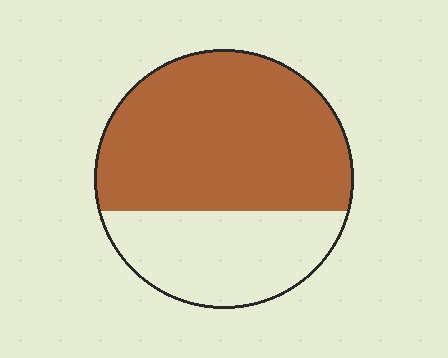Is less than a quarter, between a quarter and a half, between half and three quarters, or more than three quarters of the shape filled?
Between half and three quarters.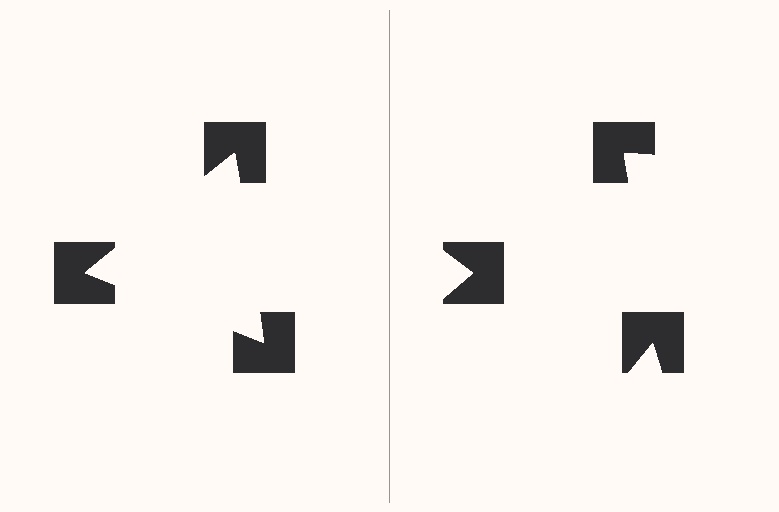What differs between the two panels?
The notched squares are positioned identically on both sides; only the wedge orientations differ. On the left they align to a triangle; on the right they are misaligned.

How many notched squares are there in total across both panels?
6 — 3 on each side.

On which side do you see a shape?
An illusory triangle appears on the left side. On the right side the wedge cuts are rotated, so no coherent shape forms.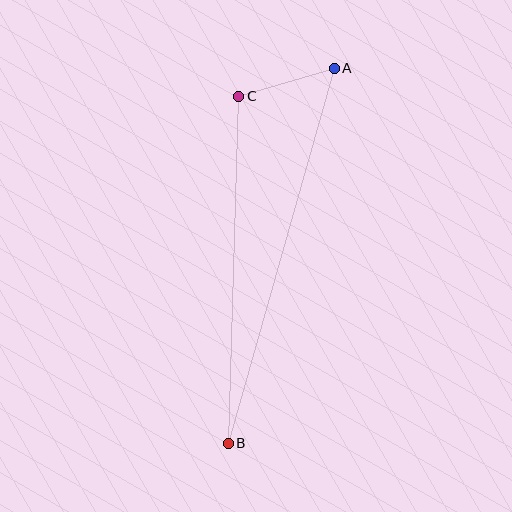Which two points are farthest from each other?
Points A and B are farthest from each other.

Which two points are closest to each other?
Points A and C are closest to each other.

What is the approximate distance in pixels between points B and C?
The distance between B and C is approximately 347 pixels.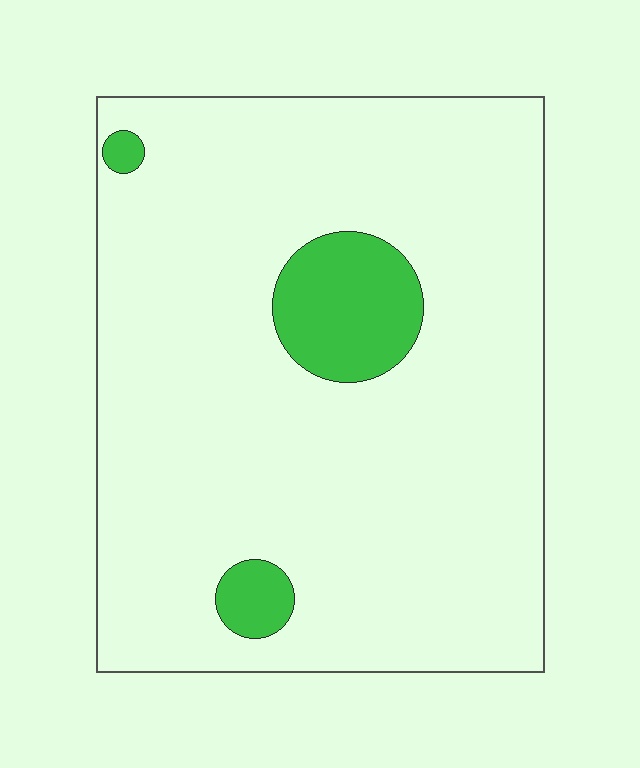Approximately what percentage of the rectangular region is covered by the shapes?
Approximately 10%.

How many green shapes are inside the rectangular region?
3.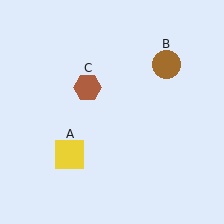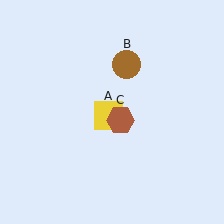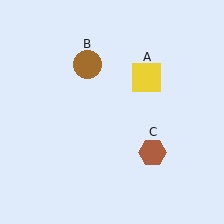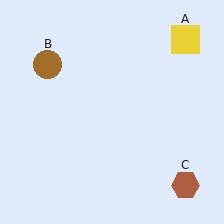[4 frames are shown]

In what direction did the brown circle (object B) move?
The brown circle (object B) moved left.